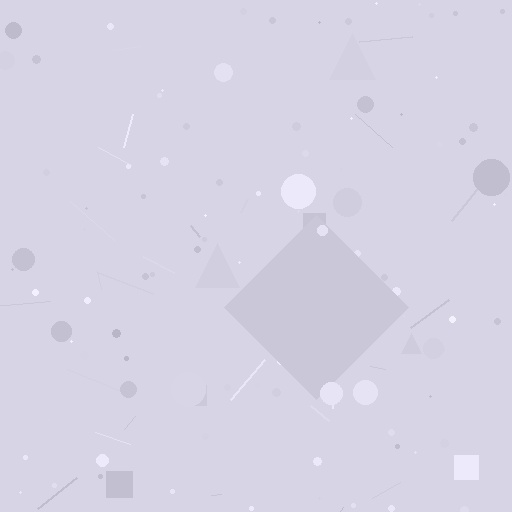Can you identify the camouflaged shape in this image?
The camouflaged shape is a diamond.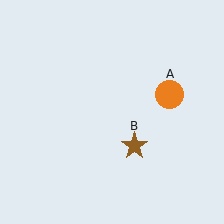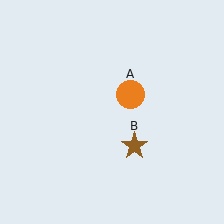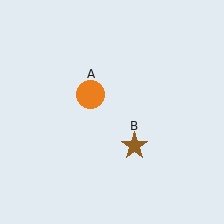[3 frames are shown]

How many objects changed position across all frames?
1 object changed position: orange circle (object A).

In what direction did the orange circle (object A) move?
The orange circle (object A) moved left.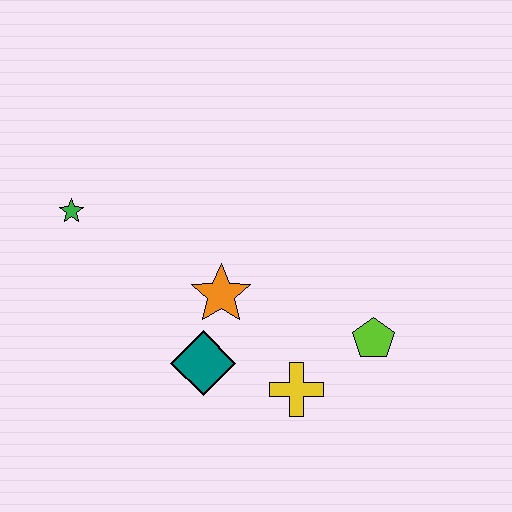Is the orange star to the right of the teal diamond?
Yes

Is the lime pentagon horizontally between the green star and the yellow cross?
No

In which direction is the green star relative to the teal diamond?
The green star is above the teal diamond.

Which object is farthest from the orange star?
The green star is farthest from the orange star.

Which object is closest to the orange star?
The teal diamond is closest to the orange star.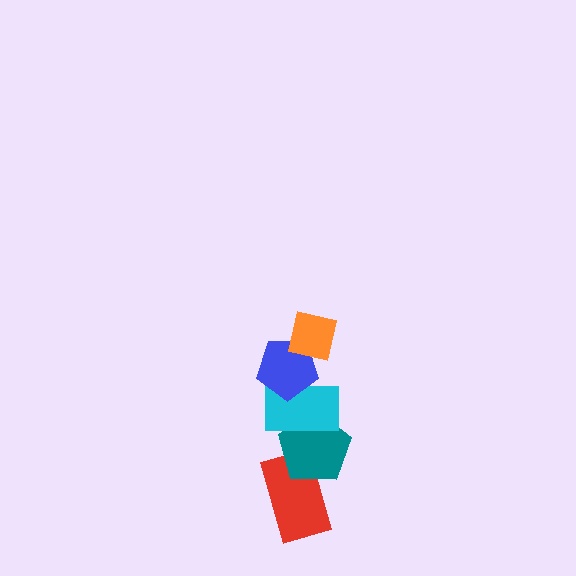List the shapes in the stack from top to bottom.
From top to bottom: the orange square, the blue pentagon, the cyan rectangle, the teal pentagon, the red rectangle.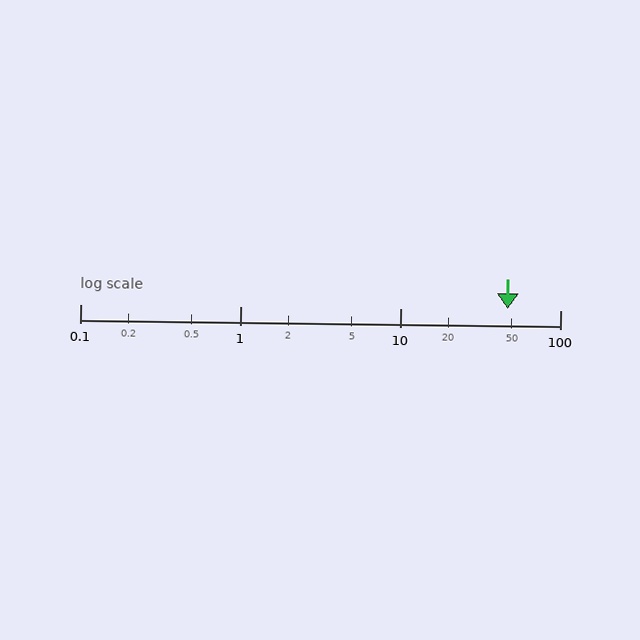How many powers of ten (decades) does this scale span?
The scale spans 3 decades, from 0.1 to 100.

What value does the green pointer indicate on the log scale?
The pointer indicates approximately 47.